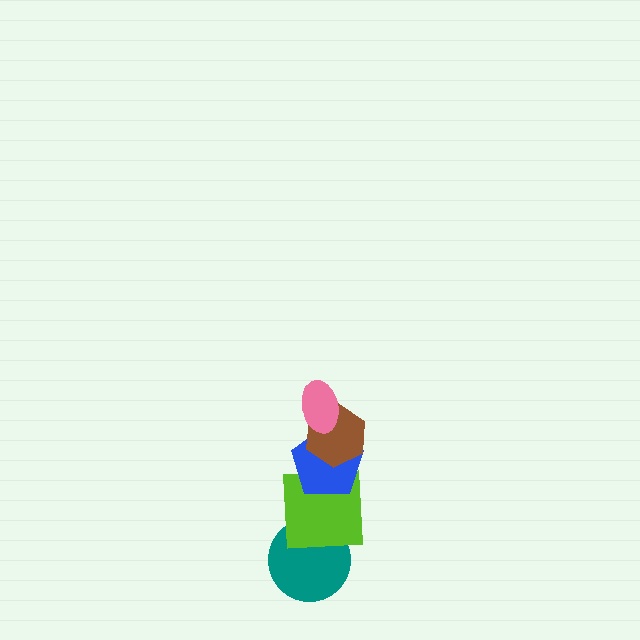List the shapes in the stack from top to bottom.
From top to bottom: the pink ellipse, the brown hexagon, the blue pentagon, the lime square, the teal circle.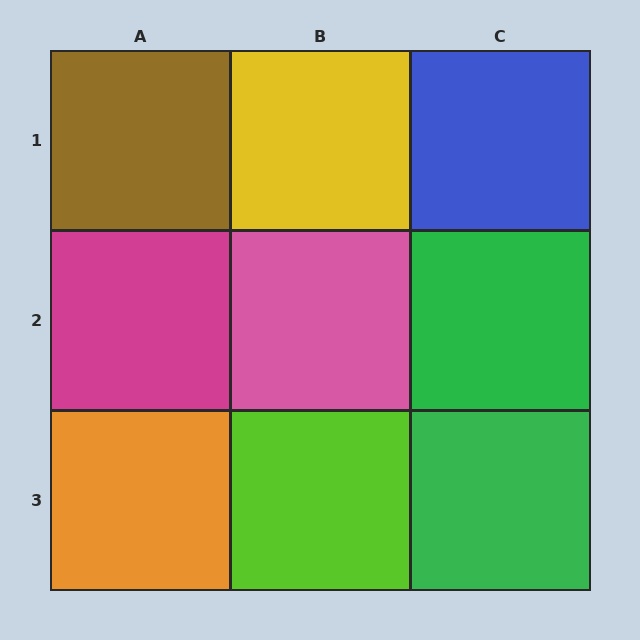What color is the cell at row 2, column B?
Pink.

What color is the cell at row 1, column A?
Brown.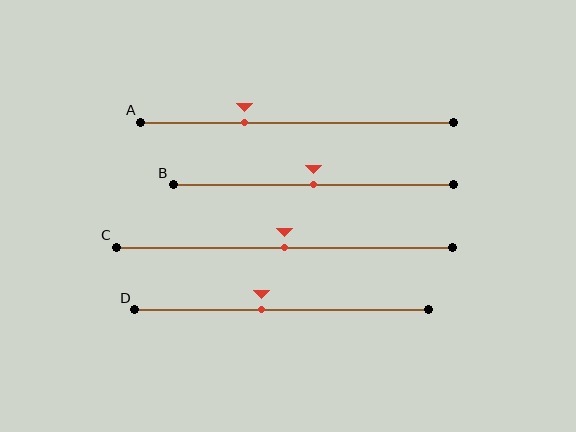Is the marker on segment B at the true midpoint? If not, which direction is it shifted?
Yes, the marker on segment B is at the true midpoint.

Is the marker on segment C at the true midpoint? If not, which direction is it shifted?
Yes, the marker on segment C is at the true midpoint.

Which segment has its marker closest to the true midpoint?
Segment B has its marker closest to the true midpoint.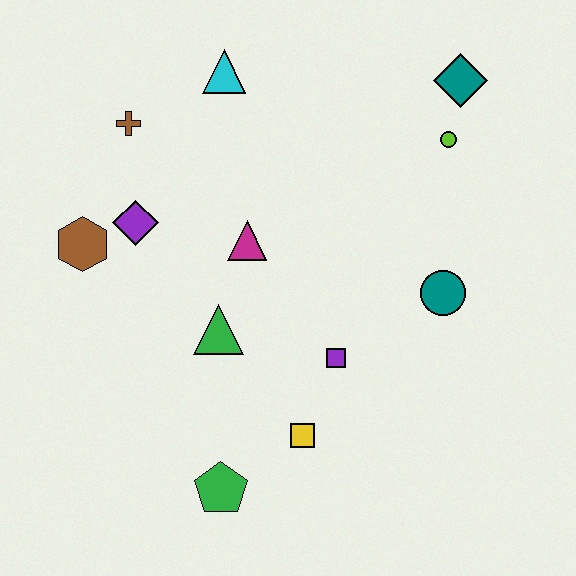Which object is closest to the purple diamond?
The brown hexagon is closest to the purple diamond.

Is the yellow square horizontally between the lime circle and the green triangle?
Yes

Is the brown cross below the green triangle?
No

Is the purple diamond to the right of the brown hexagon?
Yes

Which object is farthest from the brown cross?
The green pentagon is farthest from the brown cross.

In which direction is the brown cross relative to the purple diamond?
The brown cross is above the purple diamond.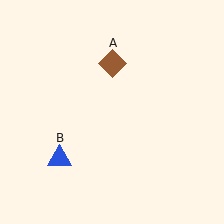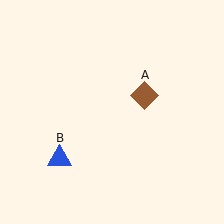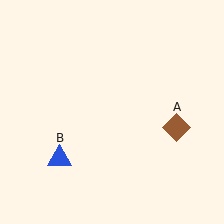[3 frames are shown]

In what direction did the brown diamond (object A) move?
The brown diamond (object A) moved down and to the right.